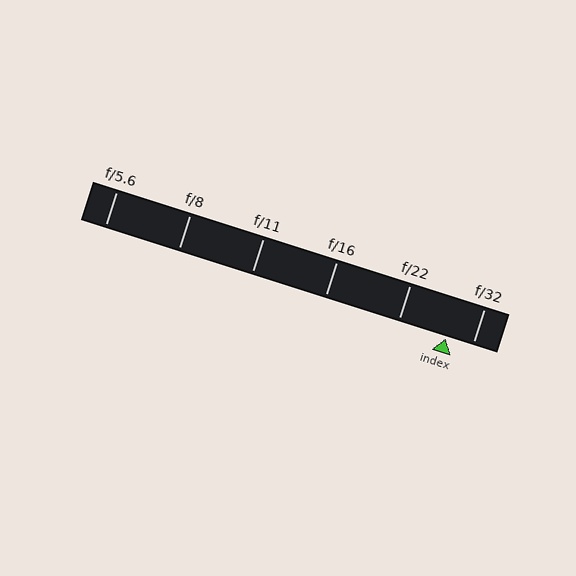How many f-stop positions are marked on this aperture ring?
There are 6 f-stop positions marked.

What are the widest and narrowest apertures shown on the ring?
The widest aperture shown is f/5.6 and the narrowest is f/32.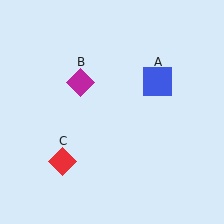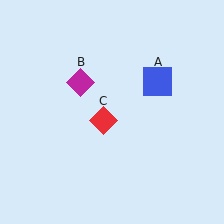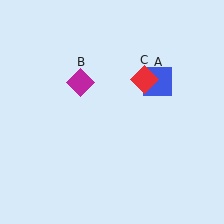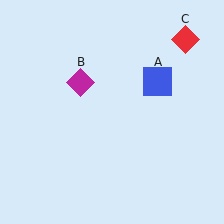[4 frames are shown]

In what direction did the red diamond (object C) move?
The red diamond (object C) moved up and to the right.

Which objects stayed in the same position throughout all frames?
Blue square (object A) and magenta diamond (object B) remained stationary.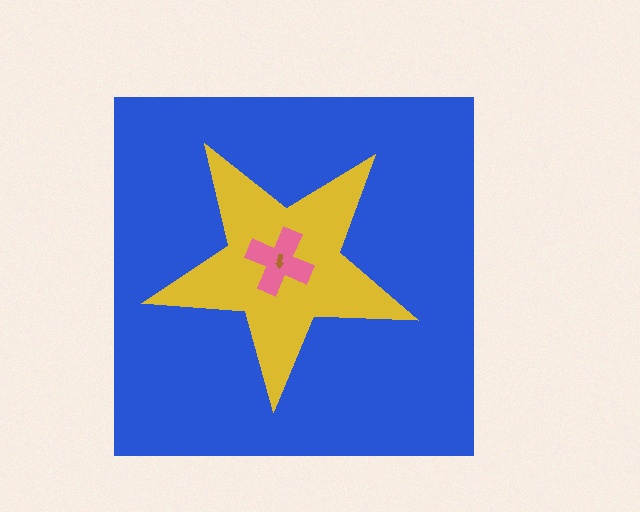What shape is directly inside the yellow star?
The pink cross.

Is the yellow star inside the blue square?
Yes.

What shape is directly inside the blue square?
The yellow star.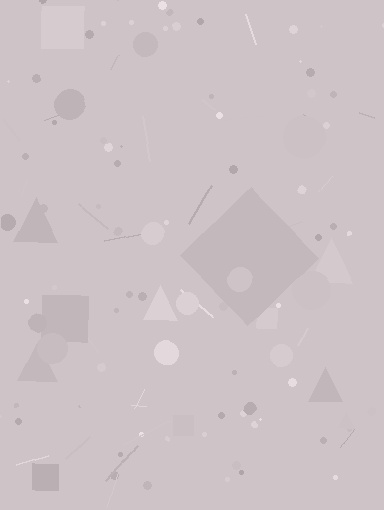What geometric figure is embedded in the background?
A diamond is embedded in the background.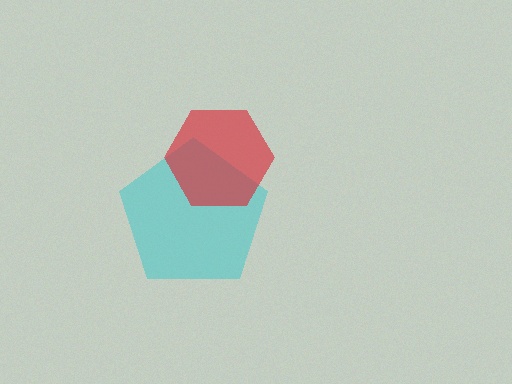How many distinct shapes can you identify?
There are 2 distinct shapes: a cyan pentagon, a red hexagon.